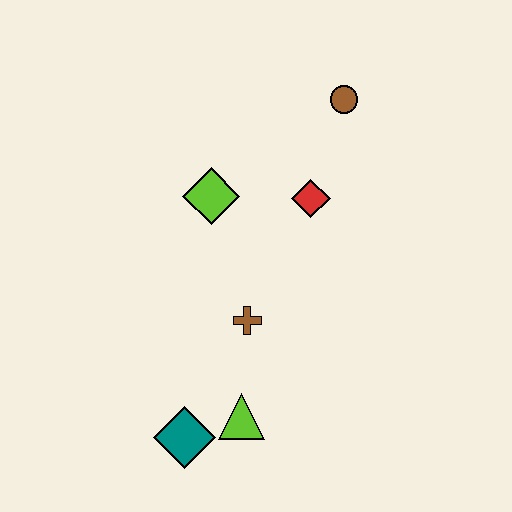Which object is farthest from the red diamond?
The teal diamond is farthest from the red diamond.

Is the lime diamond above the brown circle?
No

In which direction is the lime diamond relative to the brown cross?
The lime diamond is above the brown cross.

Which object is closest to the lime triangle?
The teal diamond is closest to the lime triangle.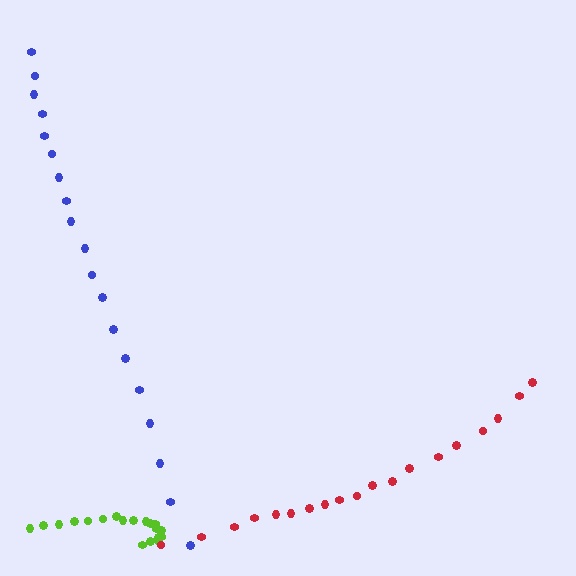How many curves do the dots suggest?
There are 3 distinct paths.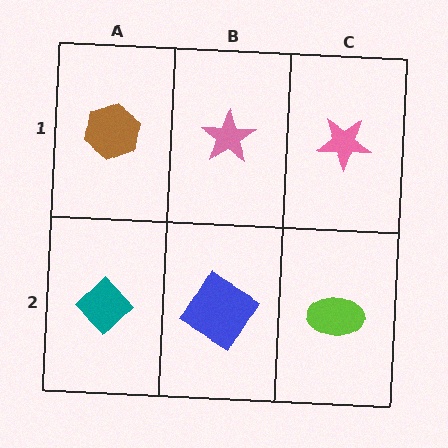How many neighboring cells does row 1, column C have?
2.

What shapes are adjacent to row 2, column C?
A pink star (row 1, column C), a blue diamond (row 2, column B).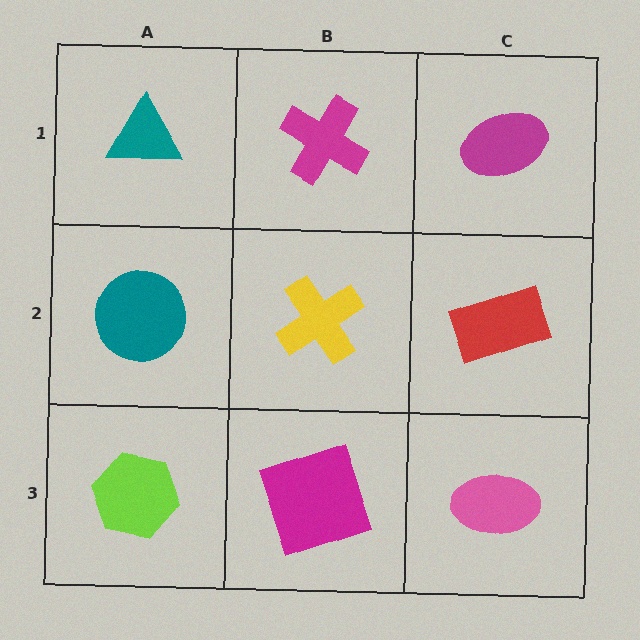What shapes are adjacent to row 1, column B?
A yellow cross (row 2, column B), a teal triangle (row 1, column A), a magenta ellipse (row 1, column C).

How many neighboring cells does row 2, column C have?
3.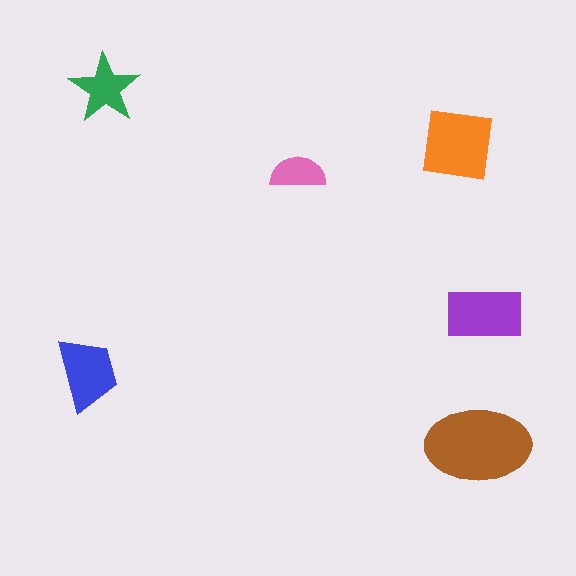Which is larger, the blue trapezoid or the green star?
The blue trapezoid.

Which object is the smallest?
The pink semicircle.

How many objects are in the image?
There are 6 objects in the image.